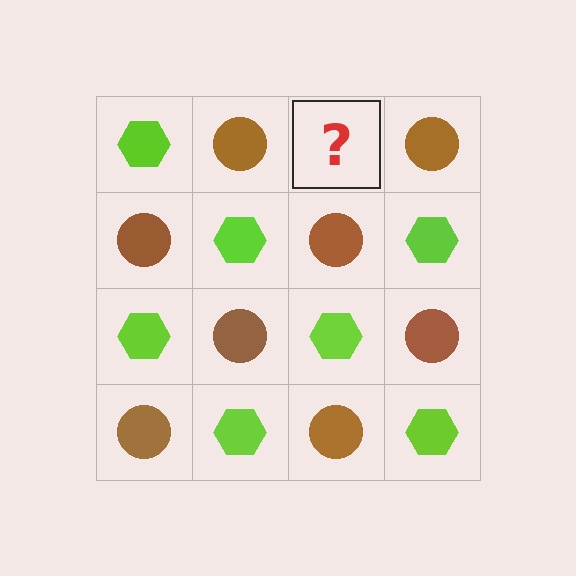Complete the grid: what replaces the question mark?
The question mark should be replaced with a lime hexagon.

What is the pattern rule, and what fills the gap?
The rule is that it alternates lime hexagon and brown circle in a checkerboard pattern. The gap should be filled with a lime hexagon.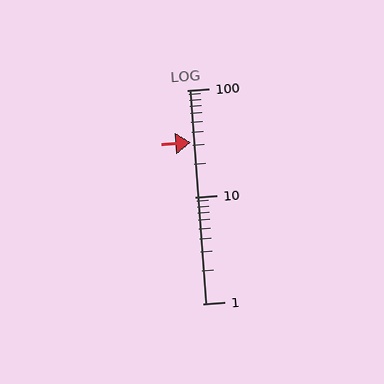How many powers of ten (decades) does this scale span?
The scale spans 2 decades, from 1 to 100.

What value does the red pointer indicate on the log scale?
The pointer indicates approximately 32.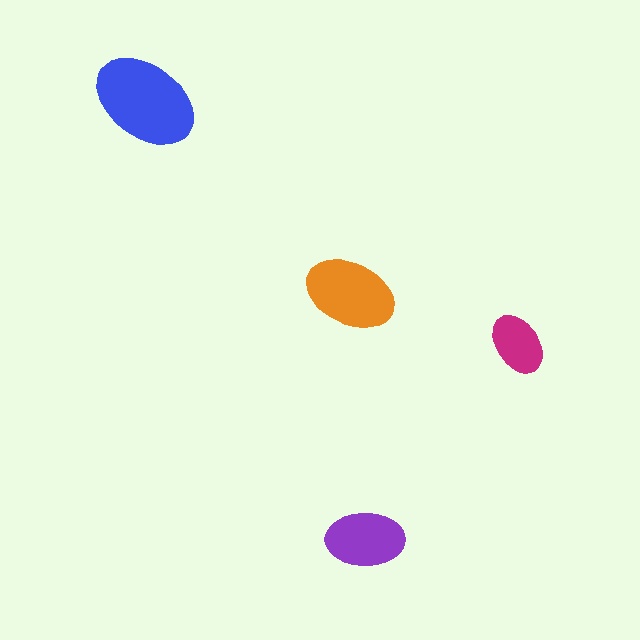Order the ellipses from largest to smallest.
the blue one, the orange one, the purple one, the magenta one.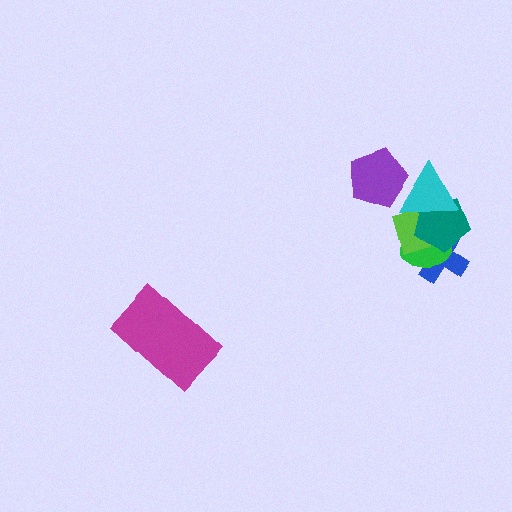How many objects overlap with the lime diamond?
4 objects overlap with the lime diamond.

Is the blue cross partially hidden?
Yes, it is partially covered by another shape.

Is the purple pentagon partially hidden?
Yes, it is partially covered by another shape.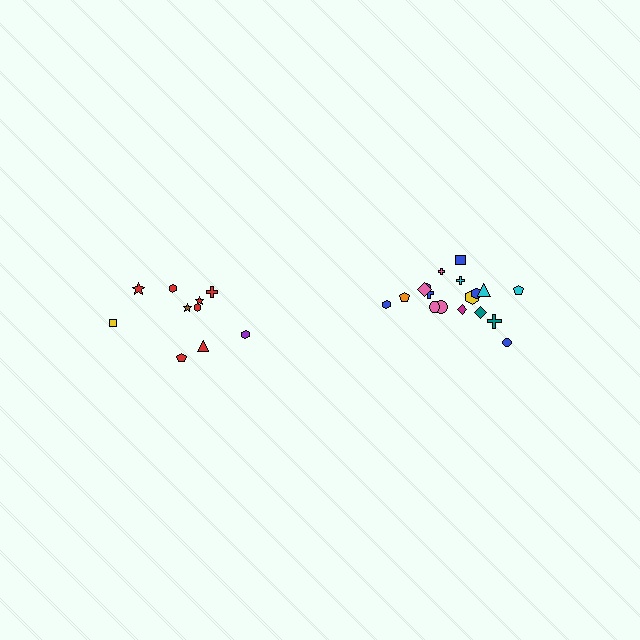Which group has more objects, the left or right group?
The right group.